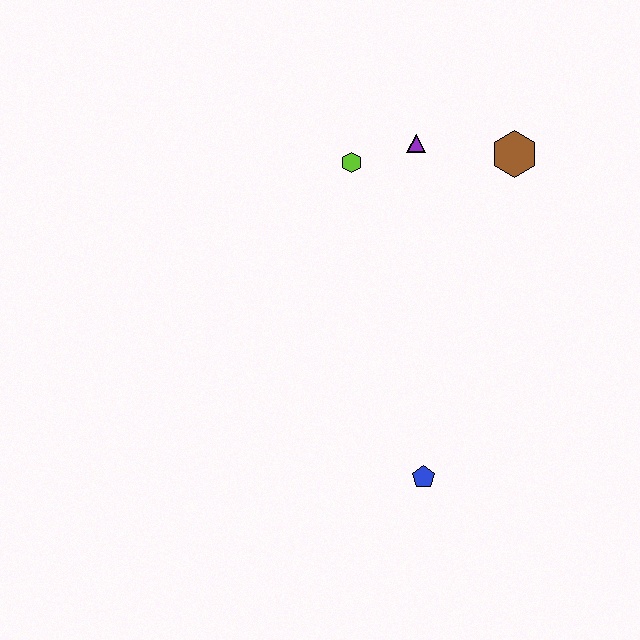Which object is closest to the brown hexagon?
The purple triangle is closest to the brown hexagon.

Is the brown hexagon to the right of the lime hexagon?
Yes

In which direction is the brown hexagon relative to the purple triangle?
The brown hexagon is to the right of the purple triangle.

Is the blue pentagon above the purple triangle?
No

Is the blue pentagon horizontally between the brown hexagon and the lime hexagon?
Yes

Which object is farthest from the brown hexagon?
The blue pentagon is farthest from the brown hexagon.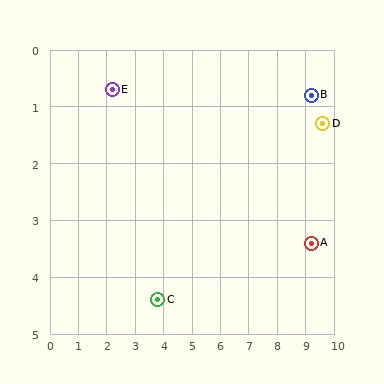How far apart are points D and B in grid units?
Points D and B are about 0.6 grid units apart.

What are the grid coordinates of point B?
Point B is at approximately (9.2, 0.8).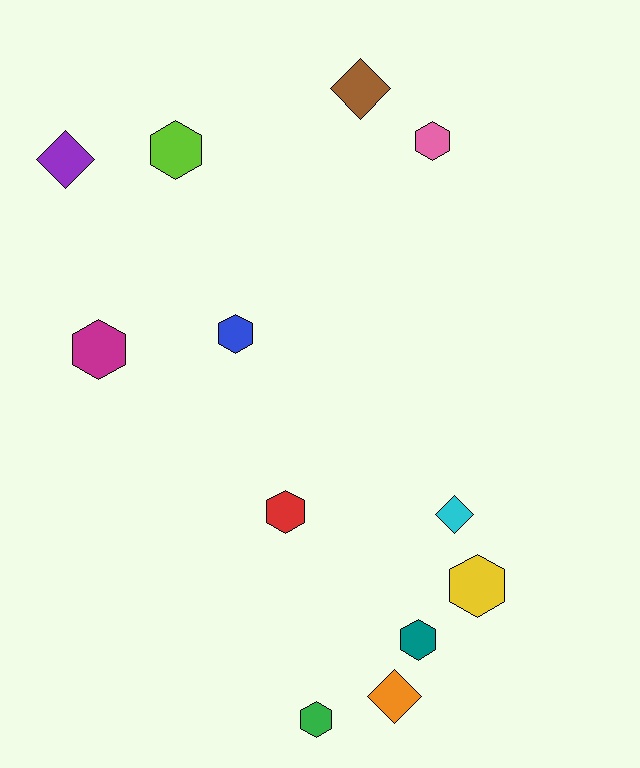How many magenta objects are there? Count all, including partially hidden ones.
There is 1 magenta object.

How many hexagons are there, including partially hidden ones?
There are 8 hexagons.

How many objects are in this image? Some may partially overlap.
There are 12 objects.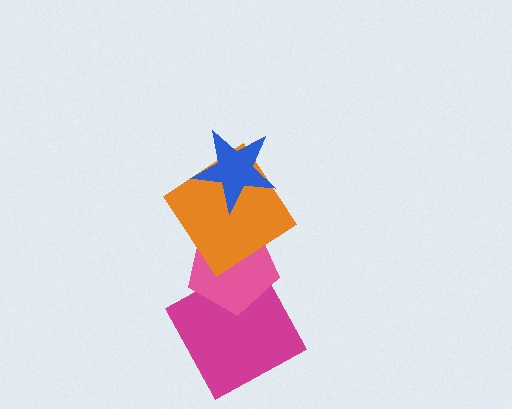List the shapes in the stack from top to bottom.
From top to bottom: the blue star, the orange diamond, the pink pentagon, the magenta square.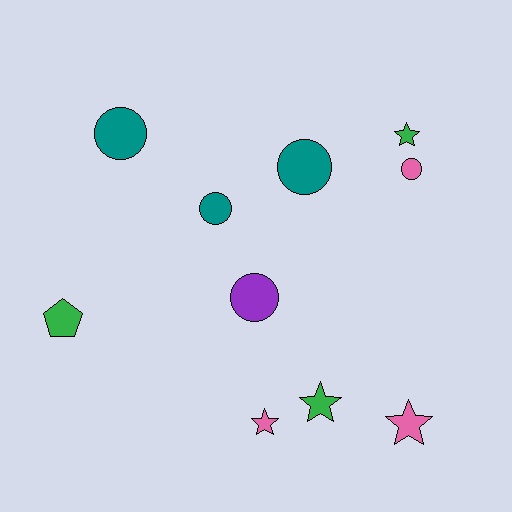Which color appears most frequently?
Pink, with 3 objects.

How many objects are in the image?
There are 10 objects.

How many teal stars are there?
There are no teal stars.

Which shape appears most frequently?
Circle, with 5 objects.